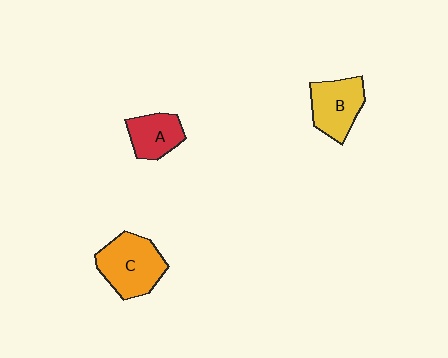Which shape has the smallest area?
Shape A (red).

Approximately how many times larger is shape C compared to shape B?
Approximately 1.2 times.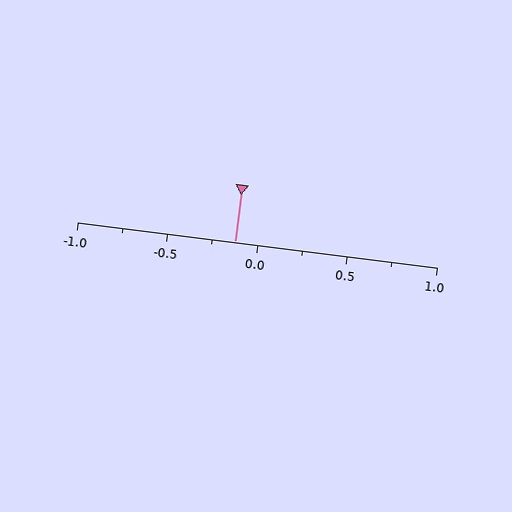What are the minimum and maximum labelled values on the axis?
The axis runs from -1.0 to 1.0.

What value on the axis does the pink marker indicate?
The marker indicates approximately -0.12.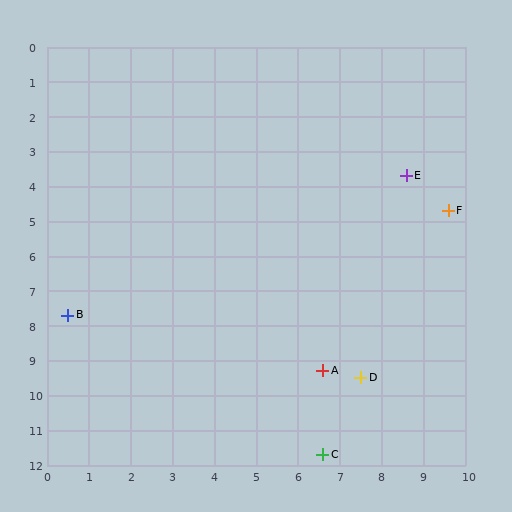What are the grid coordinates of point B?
Point B is at approximately (0.5, 7.7).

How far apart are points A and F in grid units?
Points A and F are about 5.5 grid units apart.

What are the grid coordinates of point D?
Point D is at approximately (7.5, 9.5).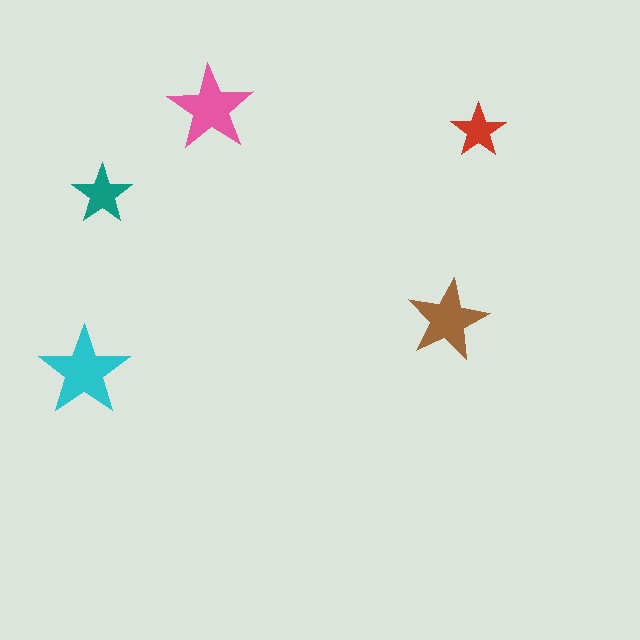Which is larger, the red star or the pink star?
The pink one.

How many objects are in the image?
There are 5 objects in the image.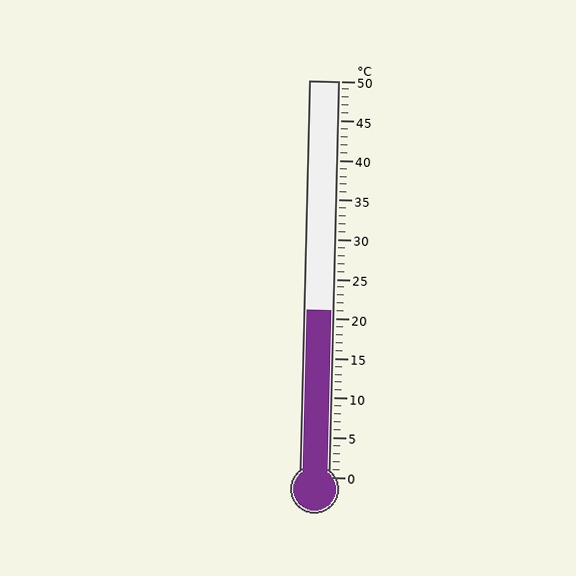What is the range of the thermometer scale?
The thermometer scale ranges from 0°C to 50°C.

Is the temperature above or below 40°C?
The temperature is below 40°C.